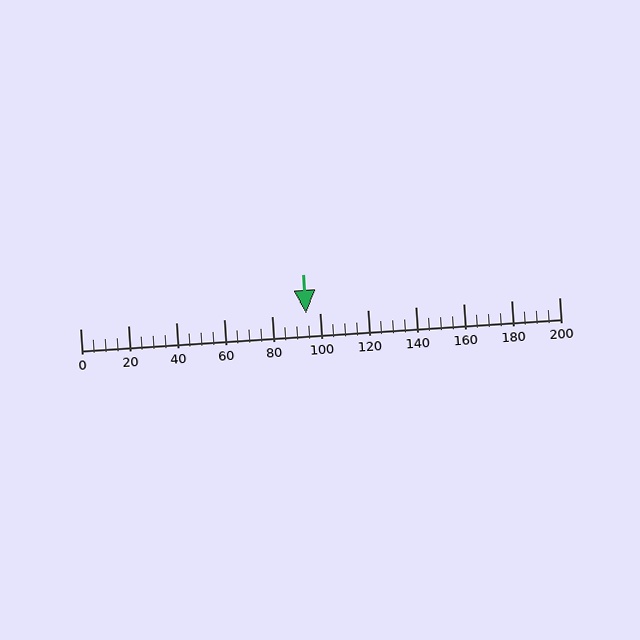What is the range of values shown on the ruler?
The ruler shows values from 0 to 200.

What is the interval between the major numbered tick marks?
The major tick marks are spaced 20 units apart.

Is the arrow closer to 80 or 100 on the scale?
The arrow is closer to 100.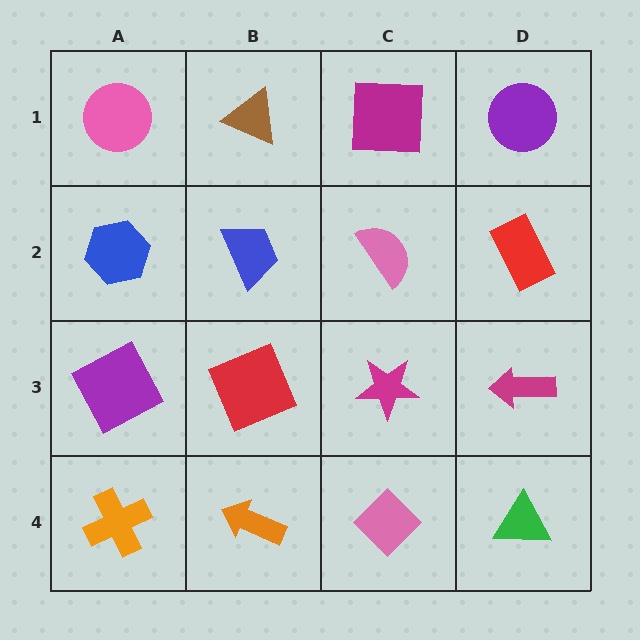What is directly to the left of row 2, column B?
A blue hexagon.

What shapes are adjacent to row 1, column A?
A blue hexagon (row 2, column A), a brown triangle (row 1, column B).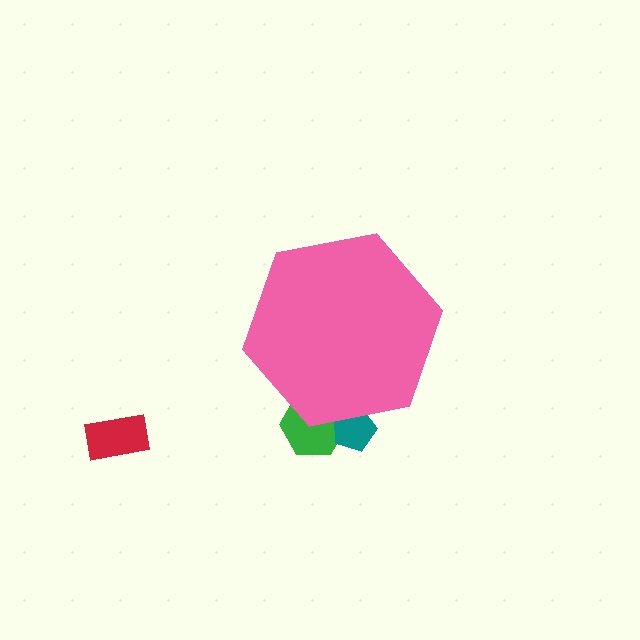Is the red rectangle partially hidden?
No, the red rectangle is fully visible.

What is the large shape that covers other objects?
A pink hexagon.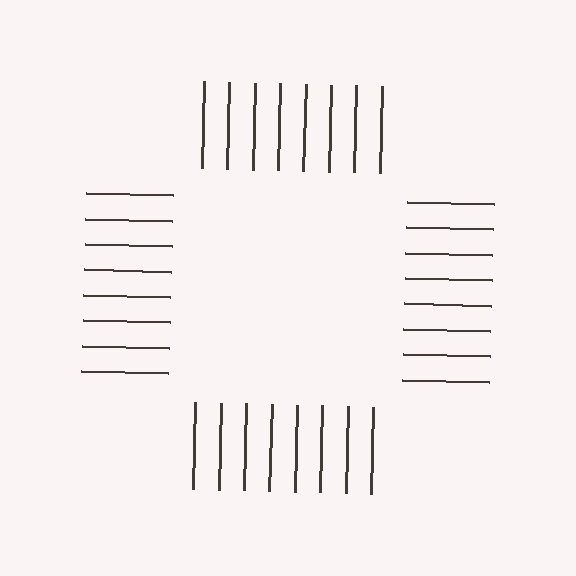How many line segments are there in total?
32 — 8 along each of the 4 edges.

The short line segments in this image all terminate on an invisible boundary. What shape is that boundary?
An illusory square — the line segments terminate on its edges but no continuous stroke is drawn.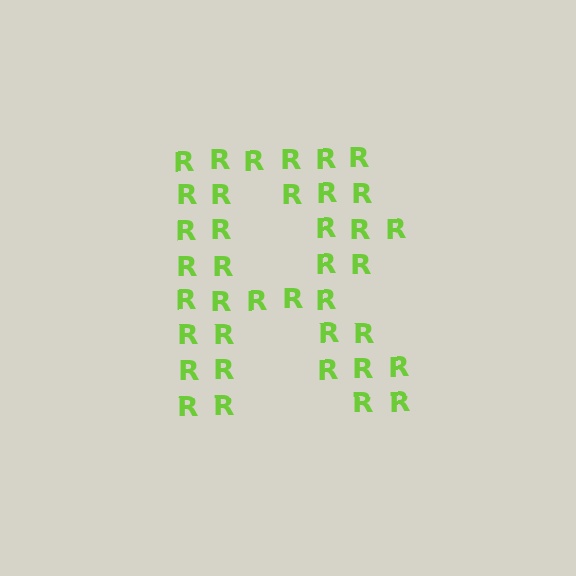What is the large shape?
The large shape is the letter R.